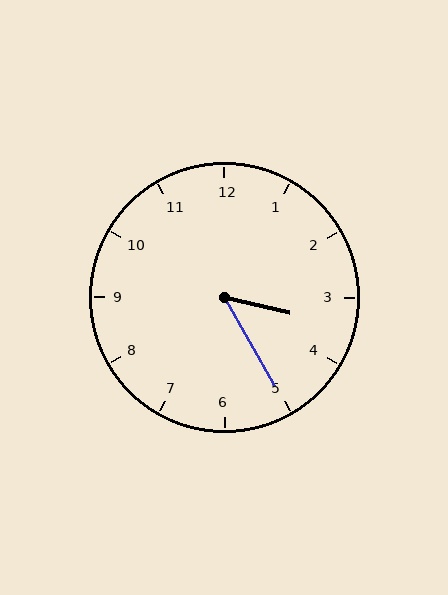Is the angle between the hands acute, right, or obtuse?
It is acute.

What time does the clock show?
3:25.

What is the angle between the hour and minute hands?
Approximately 48 degrees.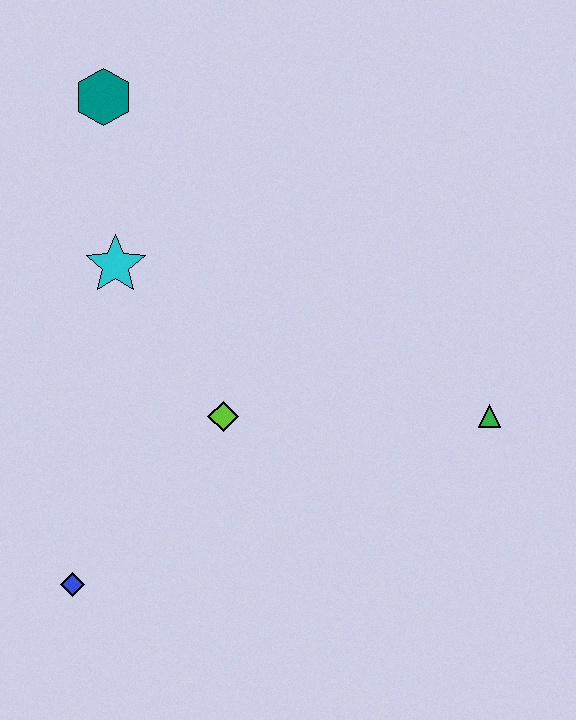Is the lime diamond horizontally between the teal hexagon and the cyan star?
No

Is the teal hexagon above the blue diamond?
Yes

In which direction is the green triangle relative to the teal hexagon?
The green triangle is to the right of the teal hexagon.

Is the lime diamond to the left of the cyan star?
No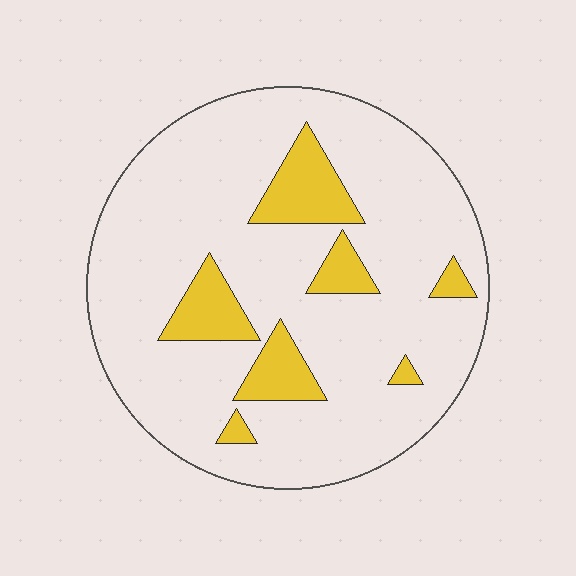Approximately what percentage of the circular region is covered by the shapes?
Approximately 15%.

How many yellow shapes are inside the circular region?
7.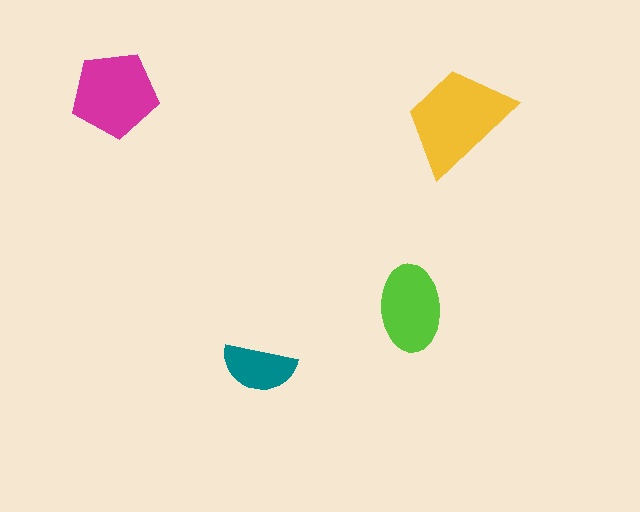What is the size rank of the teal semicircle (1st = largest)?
4th.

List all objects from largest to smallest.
The yellow trapezoid, the magenta pentagon, the lime ellipse, the teal semicircle.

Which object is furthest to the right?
The yellow trapezoid is rightmost.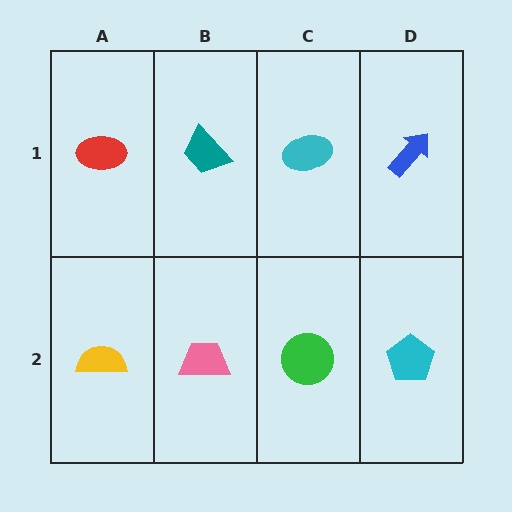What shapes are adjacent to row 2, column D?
A blue arrow (row 1, column D), a green circle (row 2, column C).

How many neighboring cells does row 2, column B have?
3.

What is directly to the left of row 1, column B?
A red ellipse.